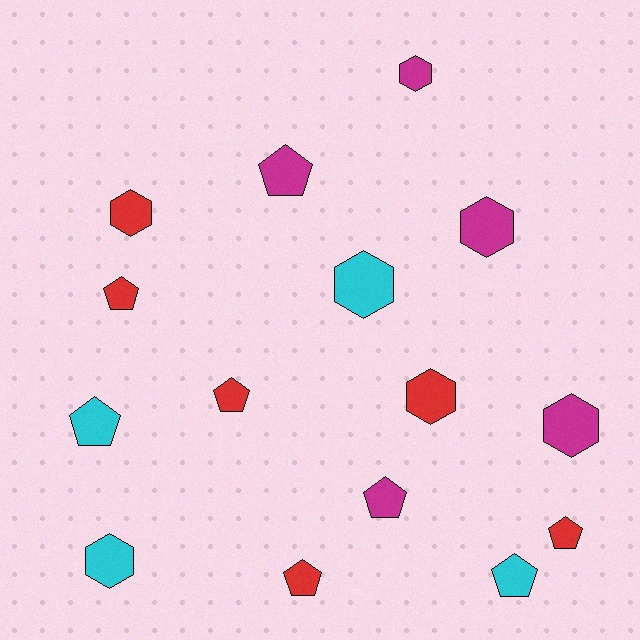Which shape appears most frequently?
Pentagon, with 8 objects.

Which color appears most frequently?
Red, with 6 objects.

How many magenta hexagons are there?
There are 3 magenta hexagons.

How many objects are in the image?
There are 15 objects.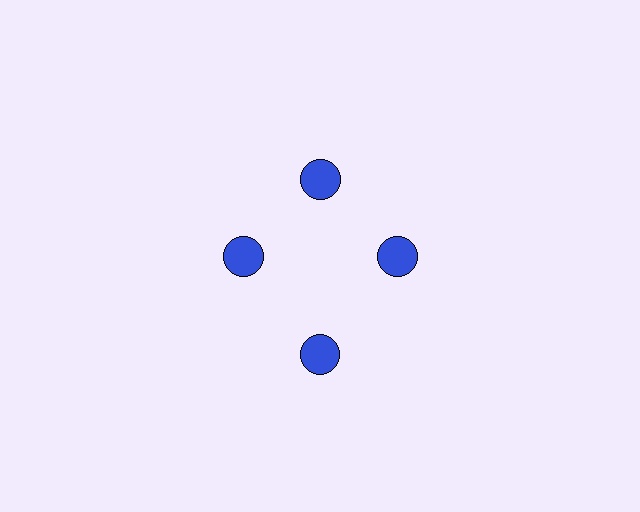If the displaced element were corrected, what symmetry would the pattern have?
It would have 4-fold rotational symmetry — the pattern would map onto itself every 90 degrees.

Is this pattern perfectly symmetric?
No. The 4 blue circles are arranged in a ring, but one element near the 6 o'clock position is pushed outward from the center, breaking the 4-fold rotational symmetry.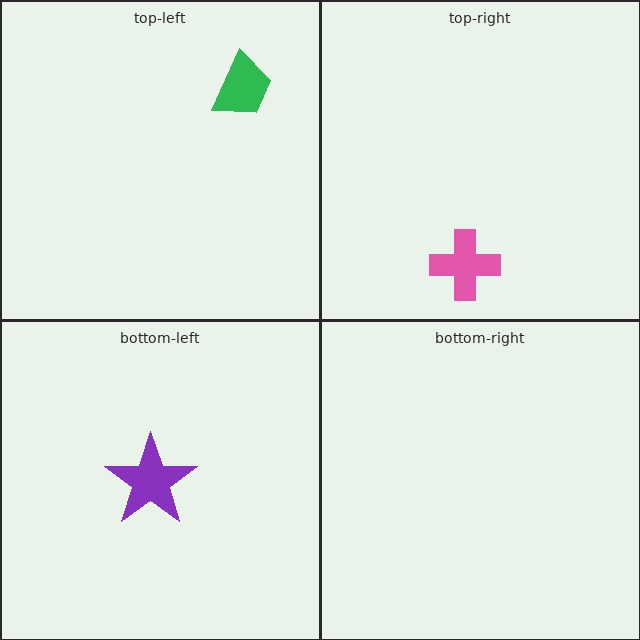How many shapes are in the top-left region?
1.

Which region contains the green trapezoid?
The top-left region.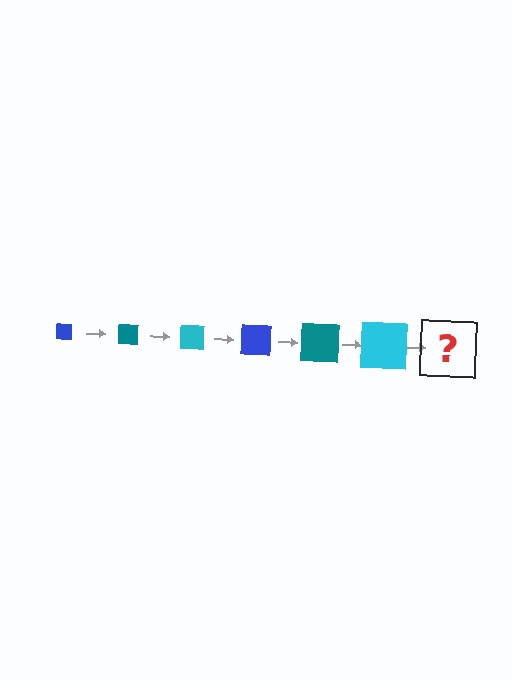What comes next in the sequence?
The next element should be a blue square, larger than the previous one.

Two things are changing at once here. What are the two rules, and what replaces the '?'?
The two rules are that the square grows larger each step and the color cycles through blue, teal, and cyan. The '?' should be a blue square, larger than the previous one.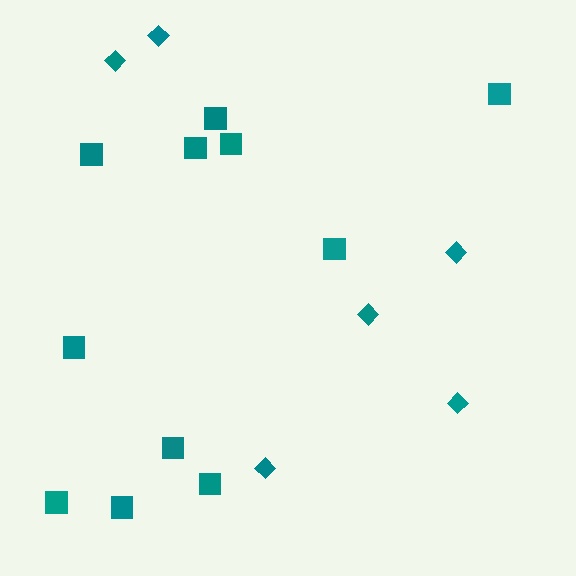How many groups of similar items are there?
There are 2 groups: one group of diamonds (6) and one group of squares (11).